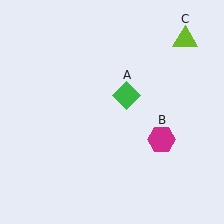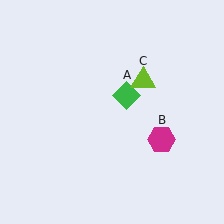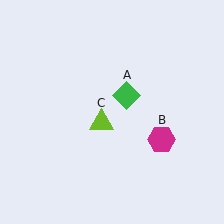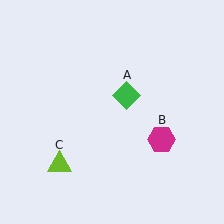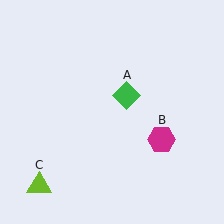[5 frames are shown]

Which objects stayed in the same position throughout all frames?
Green diamond (object A) and magenta hexagon (object B) remained stationary.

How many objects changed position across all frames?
1 object changed position: lime triangle (object C).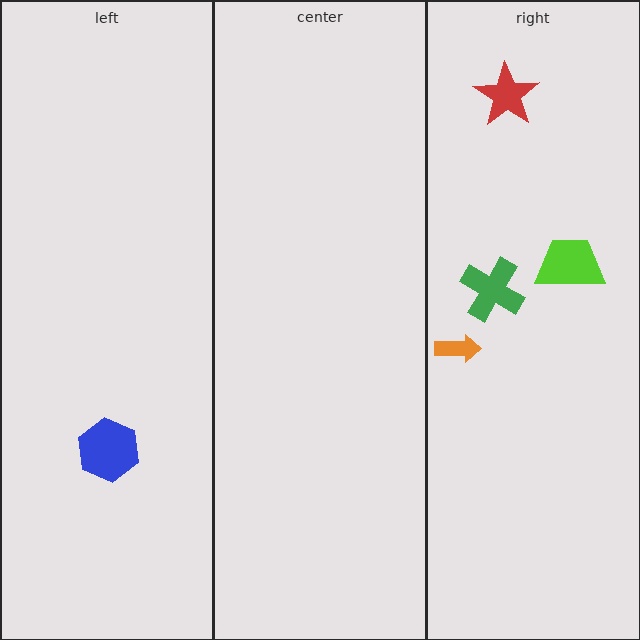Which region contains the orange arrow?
The right region.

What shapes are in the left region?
The blue hexagon.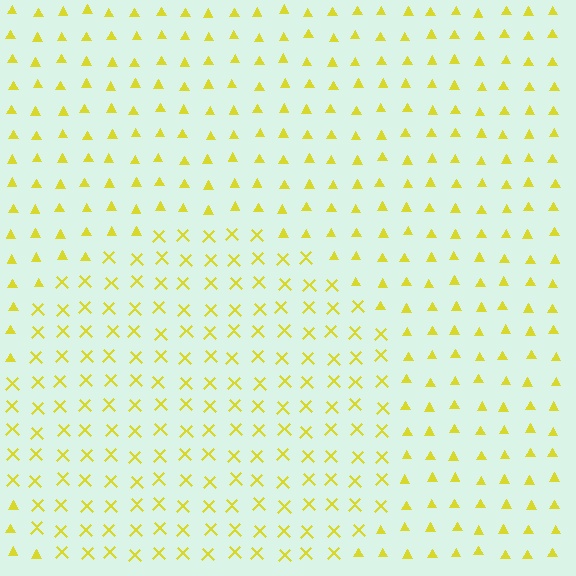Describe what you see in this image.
The image is filled with small yellow elements arranged in a uniform grid. A circle-shaped region contains X marks, while the surrounding area contains triangles. The boundary is defined purely by the change in element shape.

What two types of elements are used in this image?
The image uses X marks inside the circle region and triangles outside it.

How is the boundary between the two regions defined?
The boundary is defined by a change in element shape: X marks inside vs. triangles outside. All elements share the same color and spacing.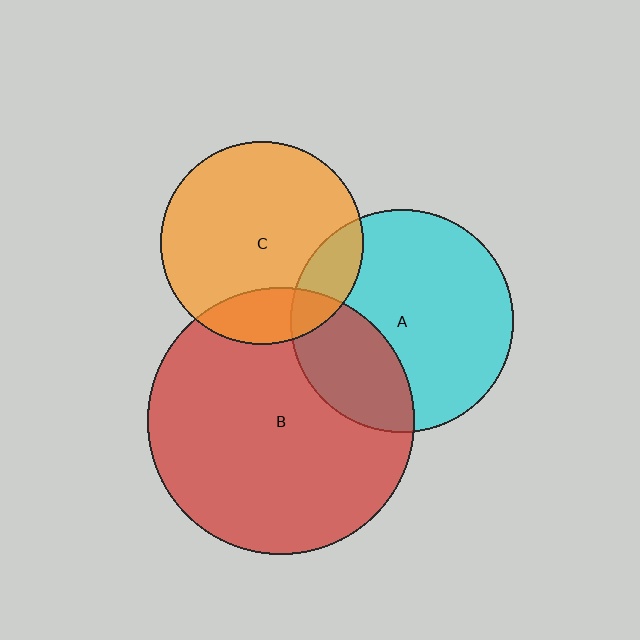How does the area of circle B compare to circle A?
Approximately 1.4 times.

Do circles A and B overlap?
Yes.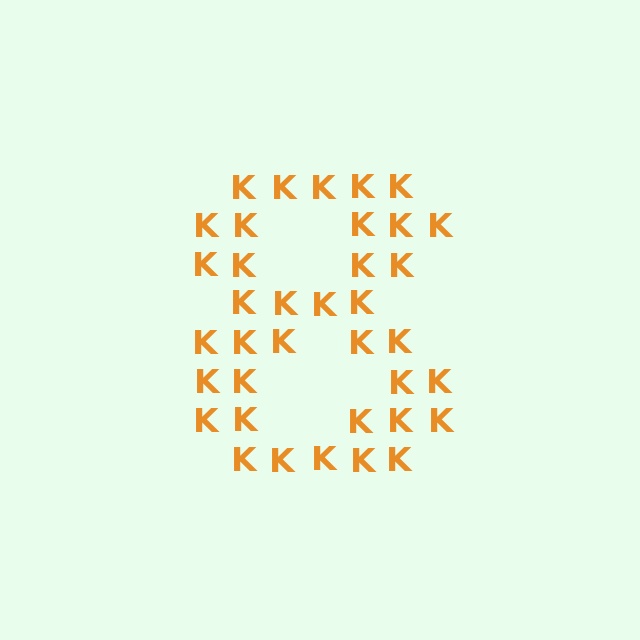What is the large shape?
The large shape is the digit 8.